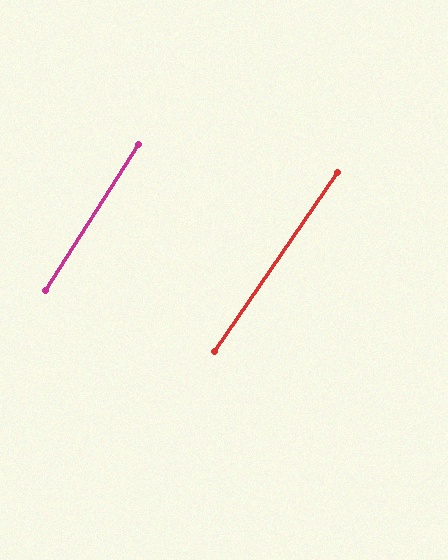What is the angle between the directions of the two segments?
Approximately 2 degrees.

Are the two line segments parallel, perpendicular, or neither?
Parallel — their directions differ by only 1.5°.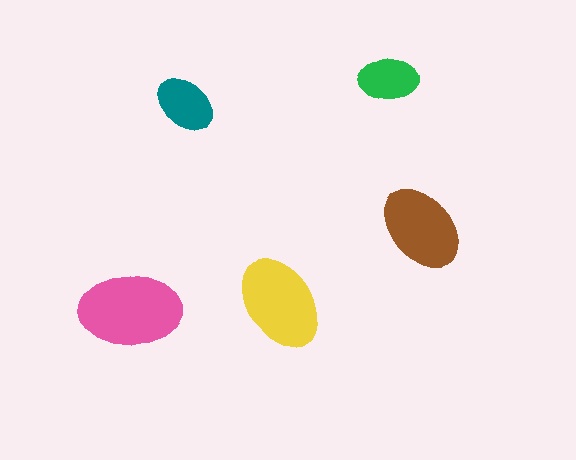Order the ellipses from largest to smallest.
the pink one, the yellow one, the brown one, the teal one, the green one.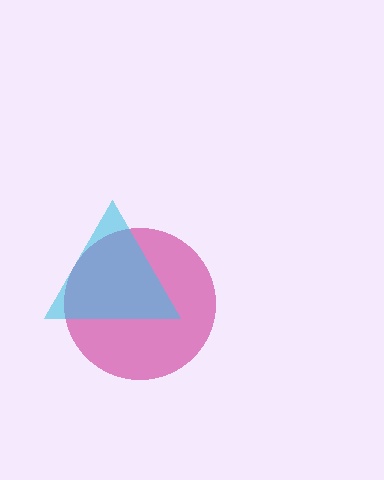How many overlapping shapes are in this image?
There are 2 overlapping shapes in the image.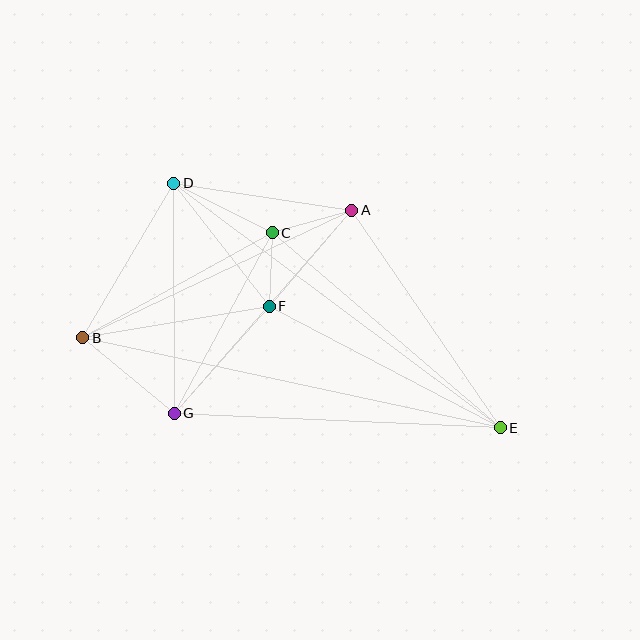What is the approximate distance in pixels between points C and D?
The distance between C and D is approximately 110 pixels.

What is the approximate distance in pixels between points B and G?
The distance between B and G is approximately 118 pixels.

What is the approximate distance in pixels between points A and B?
The distance between A and B is approximately 298 pixels.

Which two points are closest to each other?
Points C and F are closest to each other.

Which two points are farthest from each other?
Points B and E are farthest from each other.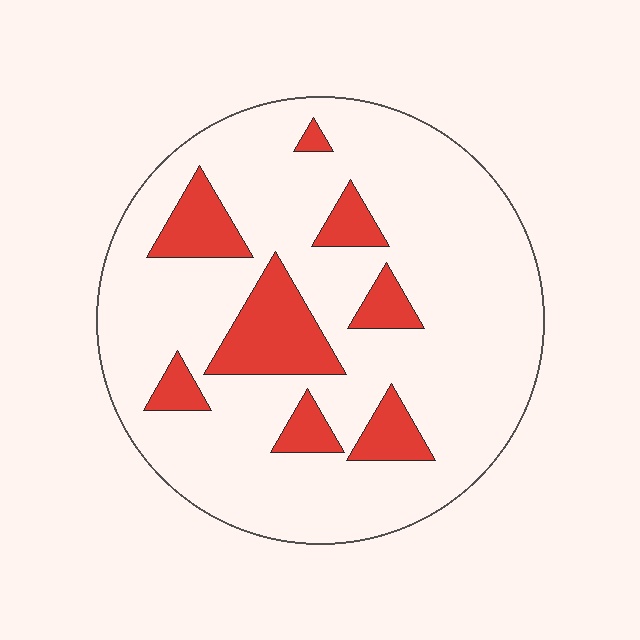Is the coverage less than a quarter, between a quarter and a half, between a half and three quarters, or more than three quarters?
Less than a quarter.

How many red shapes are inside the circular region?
8.